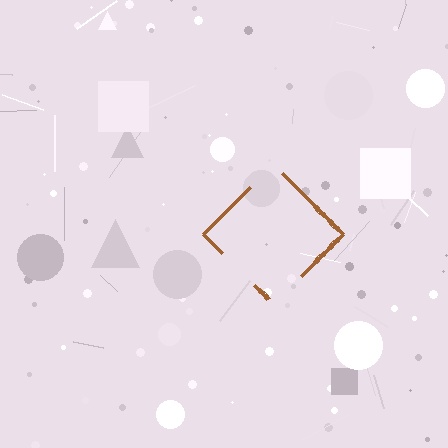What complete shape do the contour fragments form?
The contour fragments form a diamond.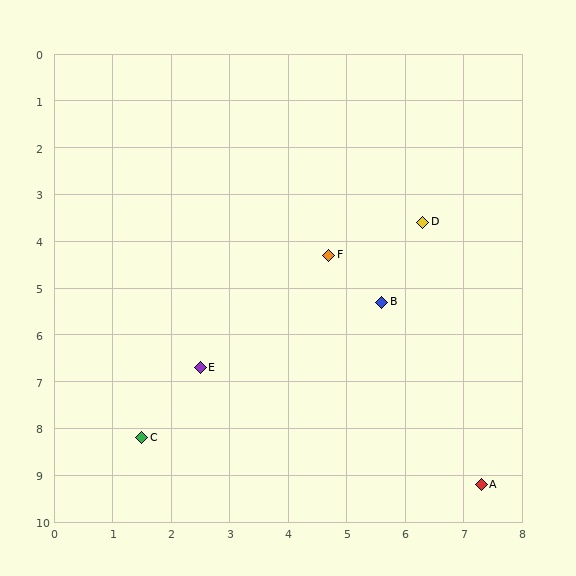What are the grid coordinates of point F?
Point F is at approximately (4.7, 4.3).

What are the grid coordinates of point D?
Point D is at approximately (6.3, 3.6).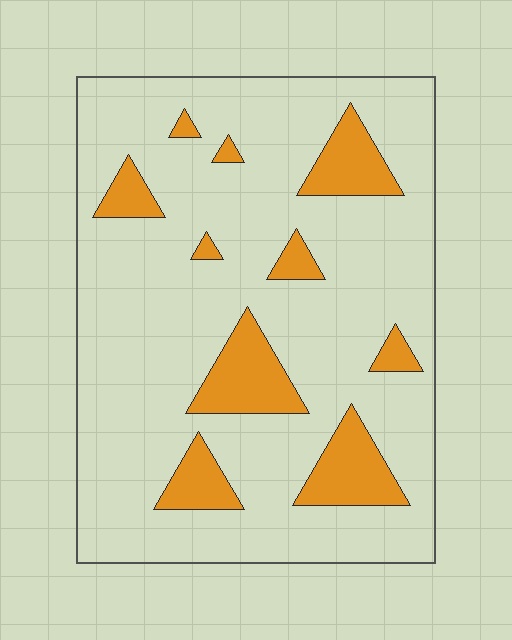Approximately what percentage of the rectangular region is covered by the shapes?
Approximately 15%.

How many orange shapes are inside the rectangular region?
10.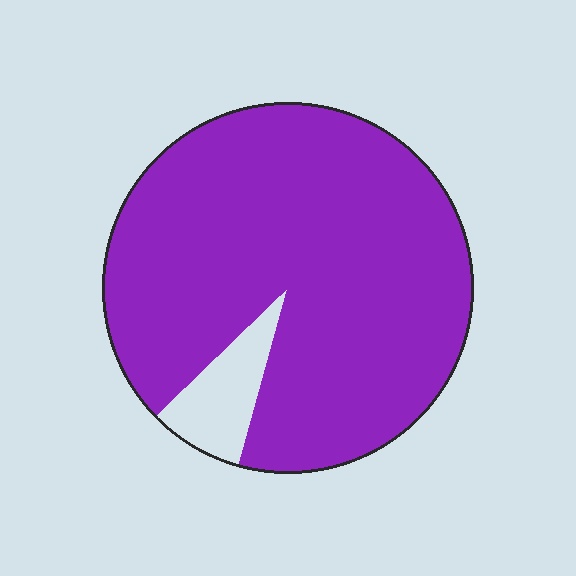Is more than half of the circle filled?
Yes.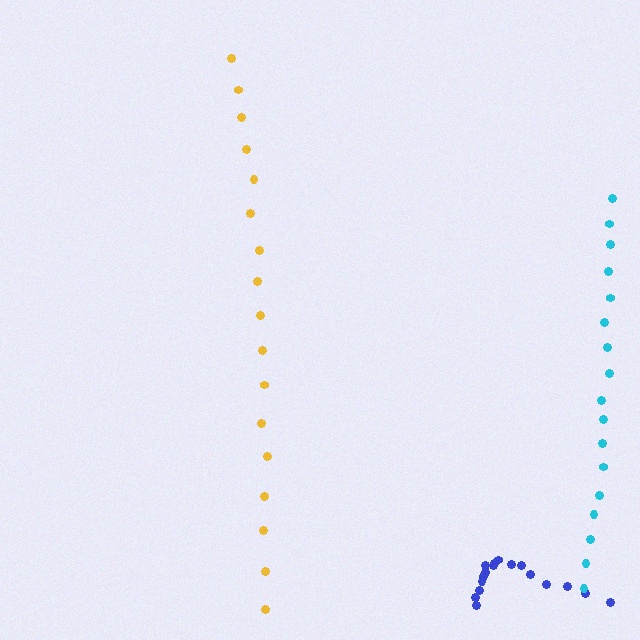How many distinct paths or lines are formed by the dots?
There are 3 distinct paths.